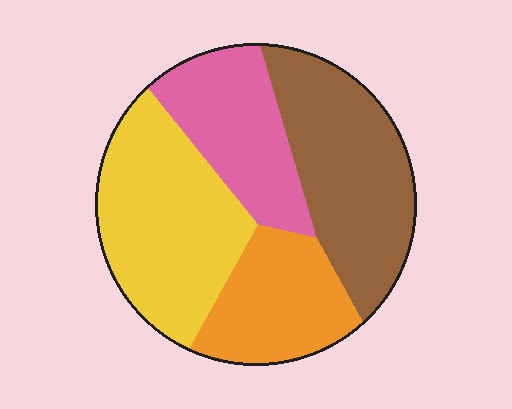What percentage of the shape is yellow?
Yellow takes up between a quarter and a half of the shape.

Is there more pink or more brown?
Brown.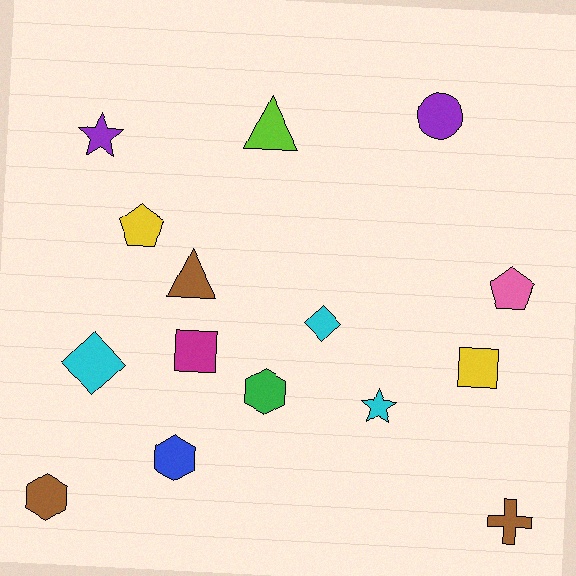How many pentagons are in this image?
There are 2 pentagons.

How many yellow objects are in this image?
There are 2 yellow objects.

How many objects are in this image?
There are 15 objects.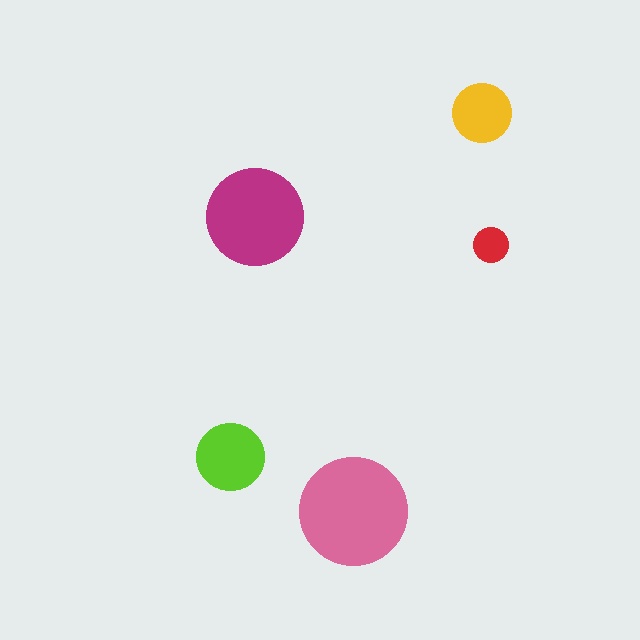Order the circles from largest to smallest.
the pink one, the magenta one, the lime one, the yellow one, the red one.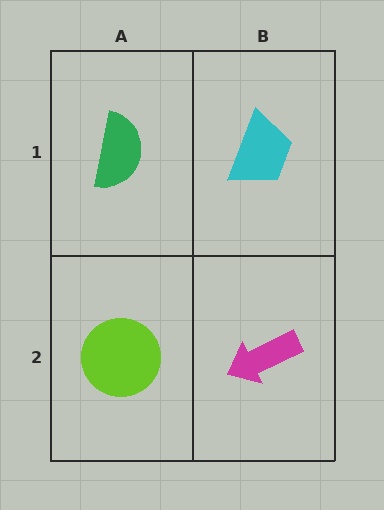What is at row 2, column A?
A lime circle.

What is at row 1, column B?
A cyan trapezoid.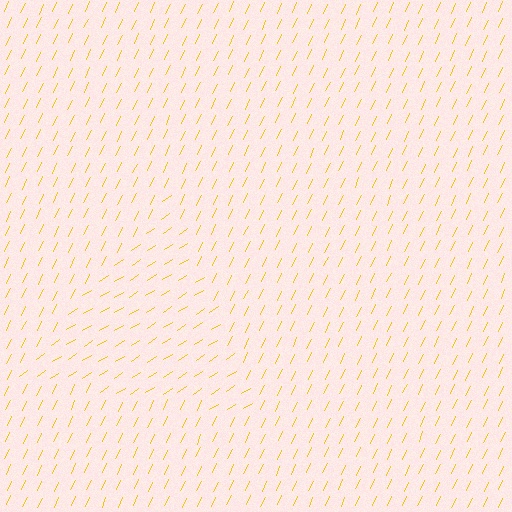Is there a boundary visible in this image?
Yes, there is a texture boundary formed by a change in line orientation.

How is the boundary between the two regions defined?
The boundary is defined purely by a change in line orientation (approximately 32 degrees difference). All lines are the same color and thickness.